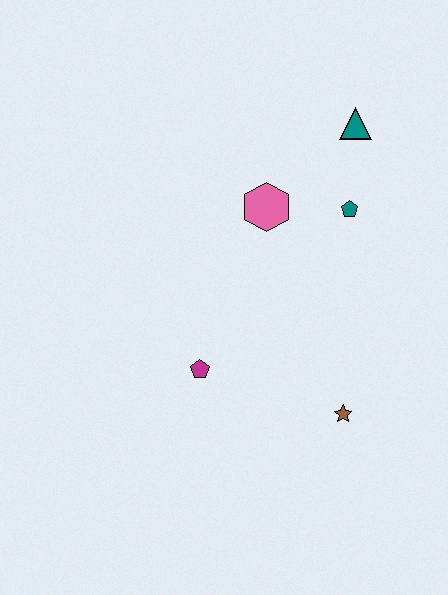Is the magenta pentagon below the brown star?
No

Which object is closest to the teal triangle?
The teal pentagon is closest to the teal triangle.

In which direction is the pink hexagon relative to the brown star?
The pink hexagon is above the brown star.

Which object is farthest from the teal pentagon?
The magenta pentagon is farthest from the teal pentagon.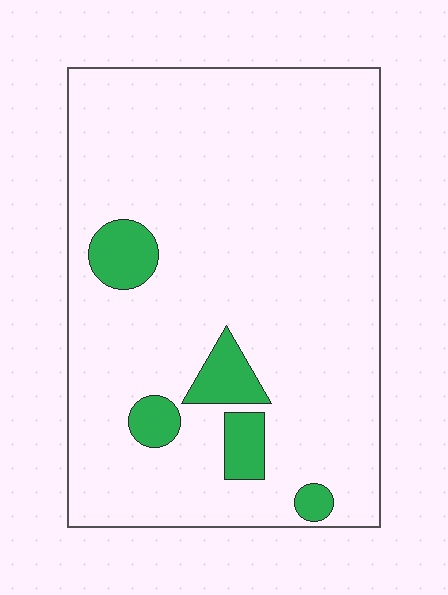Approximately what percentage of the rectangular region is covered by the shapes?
Approximately 10%.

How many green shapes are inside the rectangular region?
5.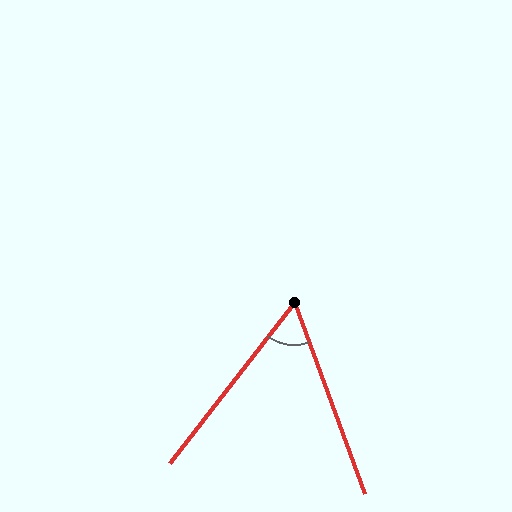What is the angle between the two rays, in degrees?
Approximately 58 degrees.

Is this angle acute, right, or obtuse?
It is acute.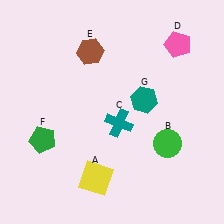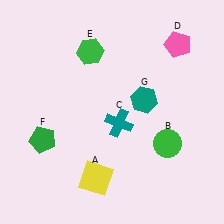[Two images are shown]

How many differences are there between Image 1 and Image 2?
There is 1 difference between the two images.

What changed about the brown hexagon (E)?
In Image 1, E is brown. In Image 2, it changed to green.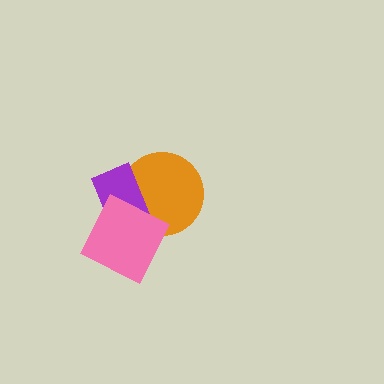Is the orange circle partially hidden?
Yes, it is partially covered by another shape.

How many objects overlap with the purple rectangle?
2 objects overlap with the purple rectangle.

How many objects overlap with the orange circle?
2 objects overlap with the orange circle.